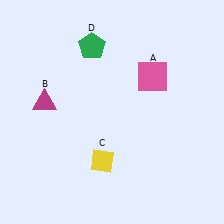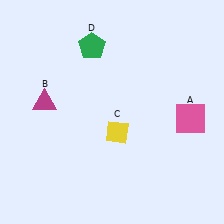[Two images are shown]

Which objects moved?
The objects that moved are: the pink square (A), the yellow diamond (C).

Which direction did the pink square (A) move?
The pink square (A) moved down.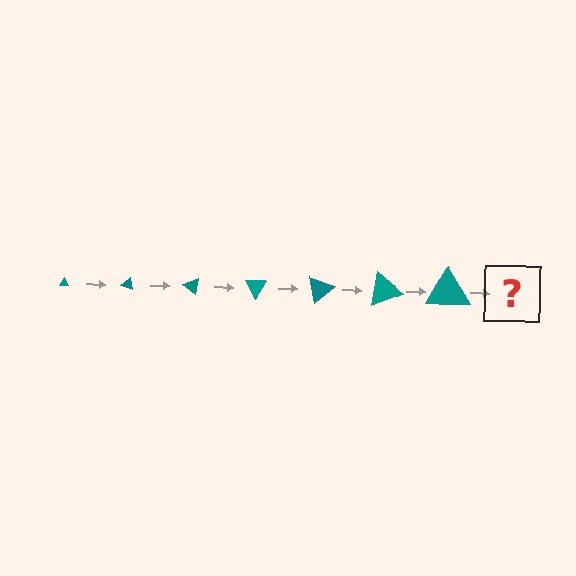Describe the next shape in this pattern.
It should be a triangle, larger than the previous one and rotated 140 degrees from the start.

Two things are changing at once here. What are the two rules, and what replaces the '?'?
The two rules are that the triangle grows larger each step and it rotates 20 degrees each step. The '?' should be a triangle, larger than the previous one and rotated 140 degrees from the start.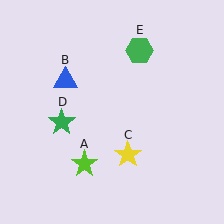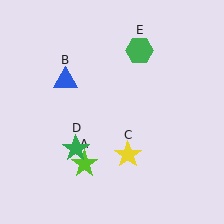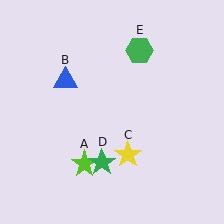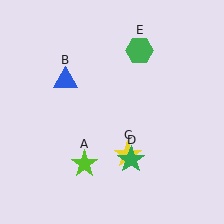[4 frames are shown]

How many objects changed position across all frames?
1 object changed position: green star (object D).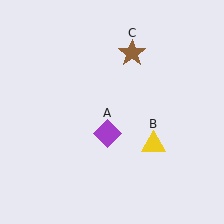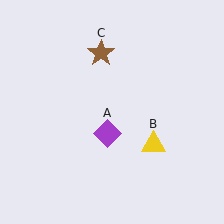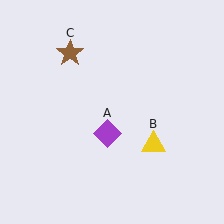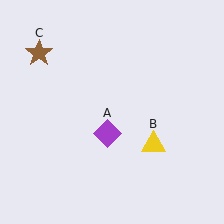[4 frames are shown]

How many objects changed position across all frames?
1 object changed position: brown star (object C).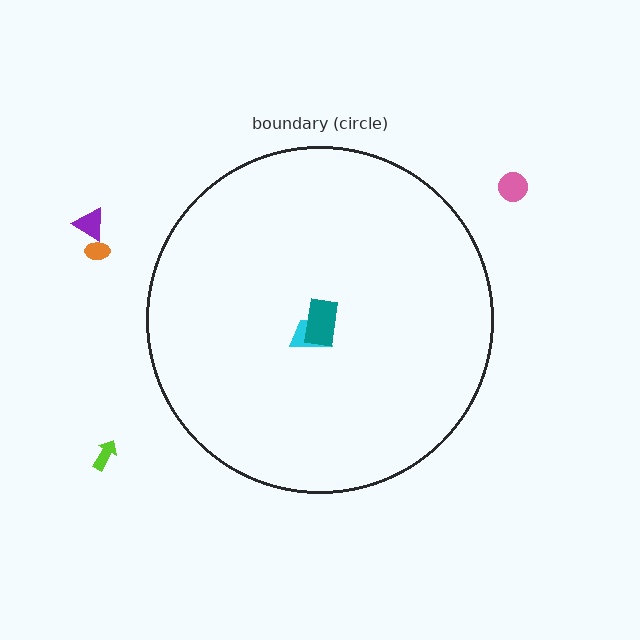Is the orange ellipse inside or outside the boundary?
Outside.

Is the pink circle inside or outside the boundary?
Outside.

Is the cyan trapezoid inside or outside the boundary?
Inside.